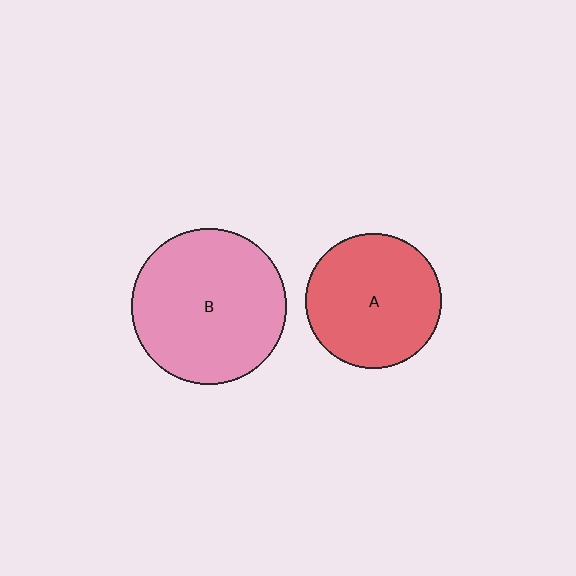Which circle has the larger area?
Circle B (pink).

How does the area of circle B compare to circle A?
Approximately 1.3 times.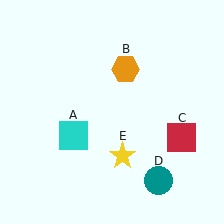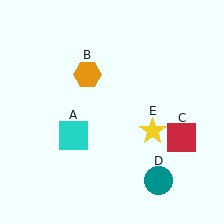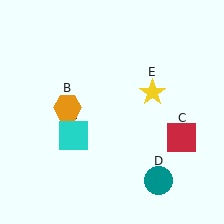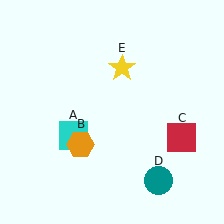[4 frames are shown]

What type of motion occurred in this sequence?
The orange hexagon (object B), yellow star (object E) rotated counterclockwise around the center of the scene.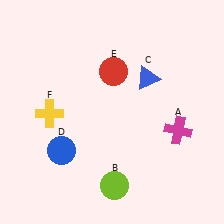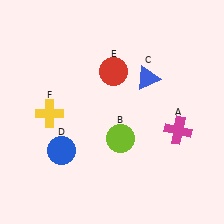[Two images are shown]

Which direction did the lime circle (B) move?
The lime circle (B) moved up.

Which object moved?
The lime circle (B) moved up.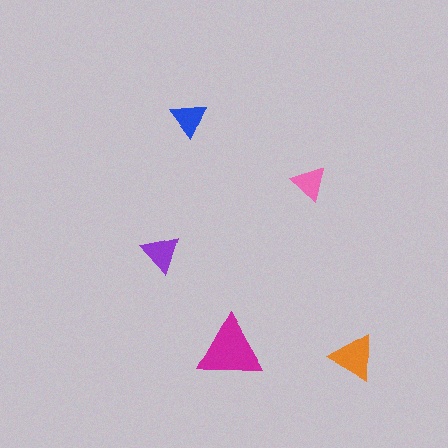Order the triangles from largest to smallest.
the magenta one, the orange one, the purple one, the blue one, the pink one.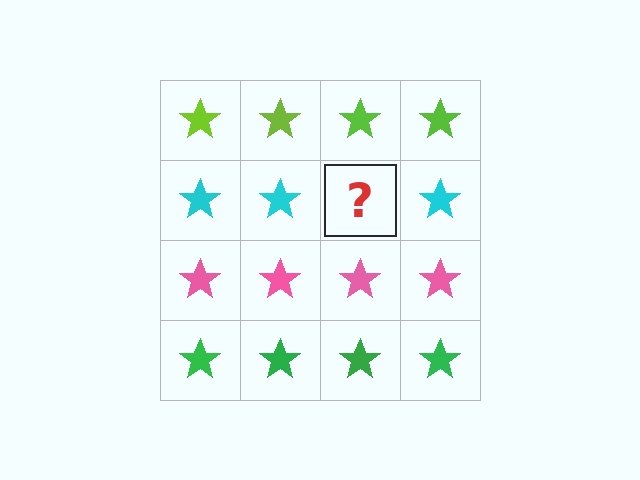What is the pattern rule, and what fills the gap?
The rule is that each row has a consistent color. The gap should be filled with a cyan star.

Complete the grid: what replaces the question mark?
The question mark should be replaced with a cyan star.